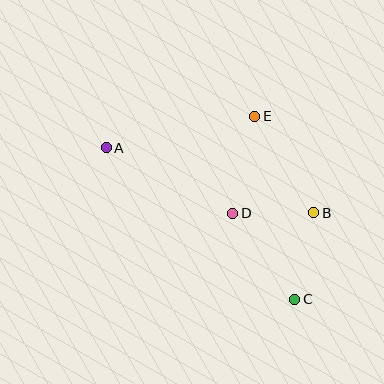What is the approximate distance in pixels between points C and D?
The distance between C and D is approximately 106 pixels.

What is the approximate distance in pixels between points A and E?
The distance between A and E is approximately 152 pixels.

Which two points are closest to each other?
Points B and D are closest to each other.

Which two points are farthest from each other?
Points A and C are farthest from each other.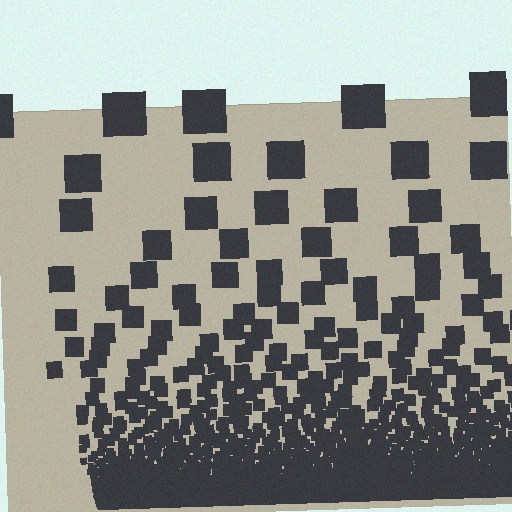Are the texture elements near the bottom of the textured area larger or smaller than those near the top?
Smaller. The gradient is inverted — elements near the bottom are smaller and denser.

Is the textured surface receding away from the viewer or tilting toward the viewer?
The surface appears to tilt toward the viewer. Texture elements get larger and sparser toward the top.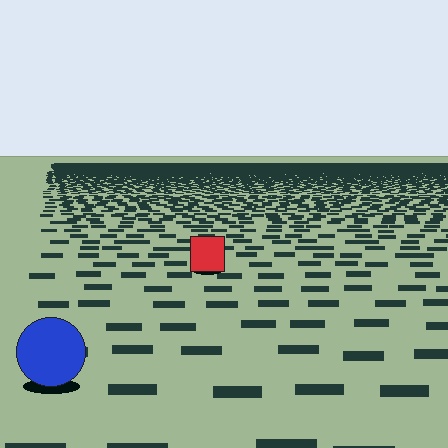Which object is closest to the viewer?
The blue circle is closest. The texture marks near it are larger and more spread out.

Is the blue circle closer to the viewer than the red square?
Yes. The blue circle is closer — you can tell from the texture gradient: the ground texture is coarser near it.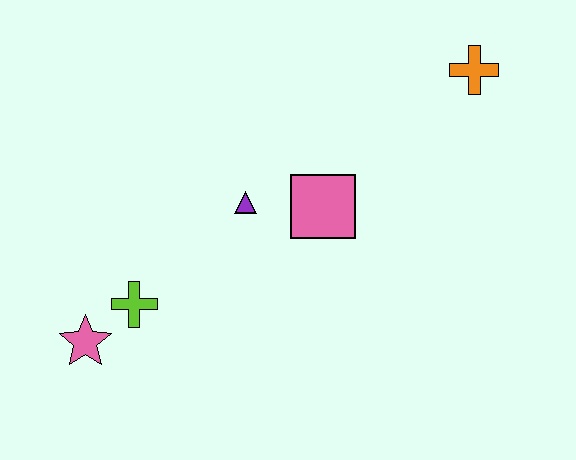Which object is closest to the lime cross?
The pink star is closest to the lime cross.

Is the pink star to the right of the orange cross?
No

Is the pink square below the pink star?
No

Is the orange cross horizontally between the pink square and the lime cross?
No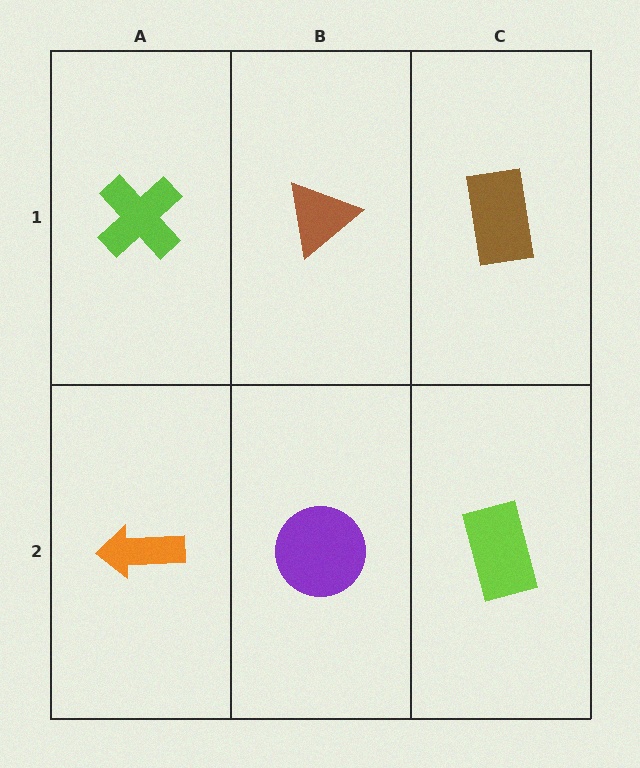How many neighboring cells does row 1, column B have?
3.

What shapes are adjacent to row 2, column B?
A brown triangle (row 1, column B), an orange arrow (row 2, column A), a lime rectangle (row 2, column C).